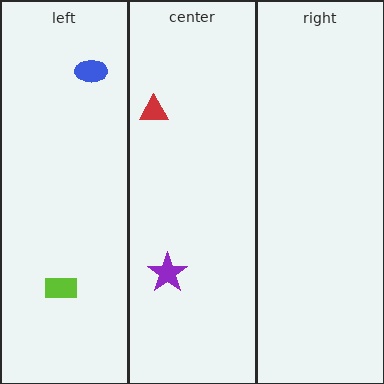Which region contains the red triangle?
The center region.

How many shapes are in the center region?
2.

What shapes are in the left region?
The lime rectangle, the blue ellipse.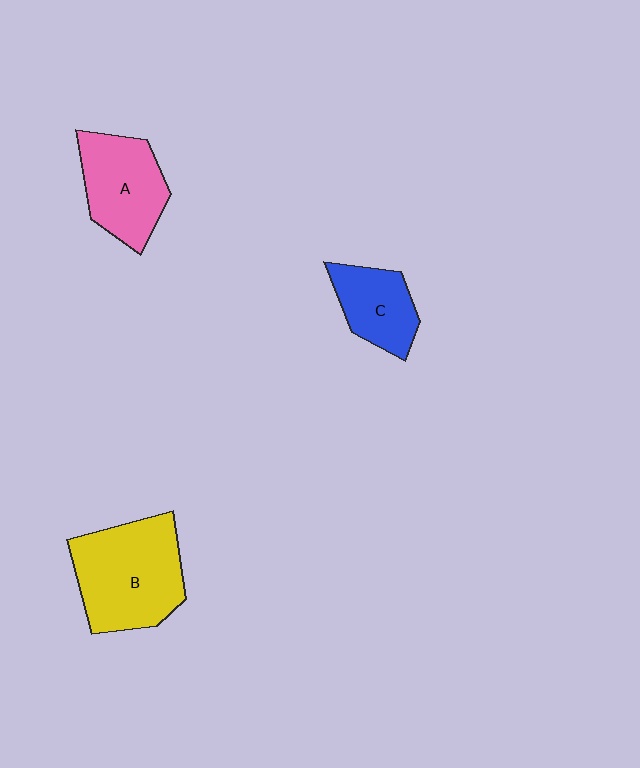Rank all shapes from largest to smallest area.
From largest to smallest: B (yellow), A (pink), C (blue).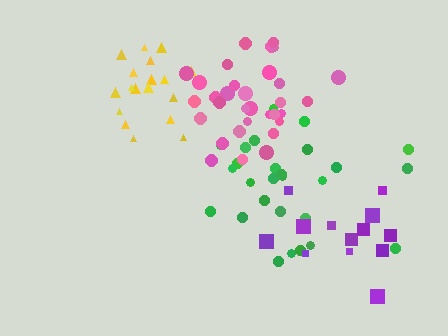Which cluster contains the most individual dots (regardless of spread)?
Pink (32).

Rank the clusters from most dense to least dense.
yellow, pink, green, purple.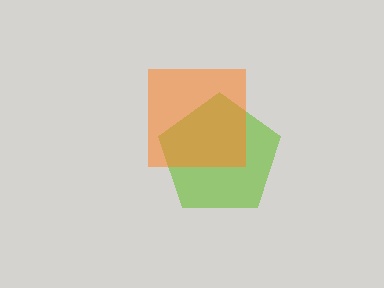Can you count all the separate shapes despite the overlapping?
Yes, there are 2 separate shapes.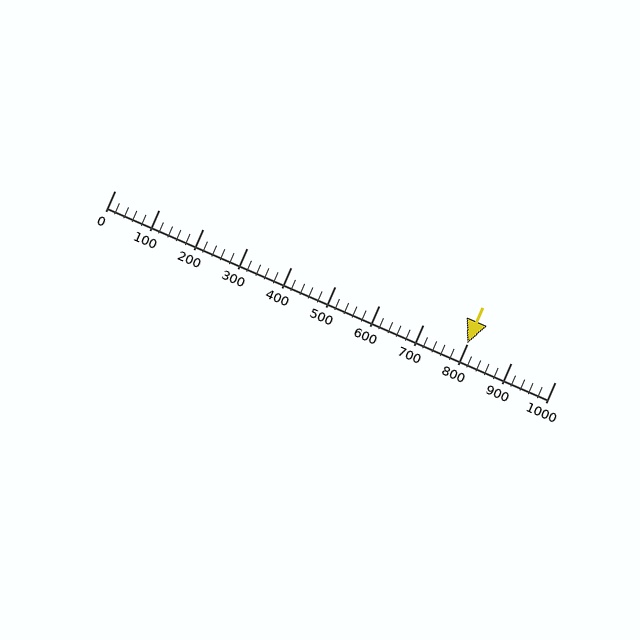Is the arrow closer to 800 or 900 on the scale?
The arrow is closer to 800.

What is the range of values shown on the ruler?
The ruler shows values from 0 to 1000.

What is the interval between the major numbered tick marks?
The major tick marks are spaced 100 units apart.